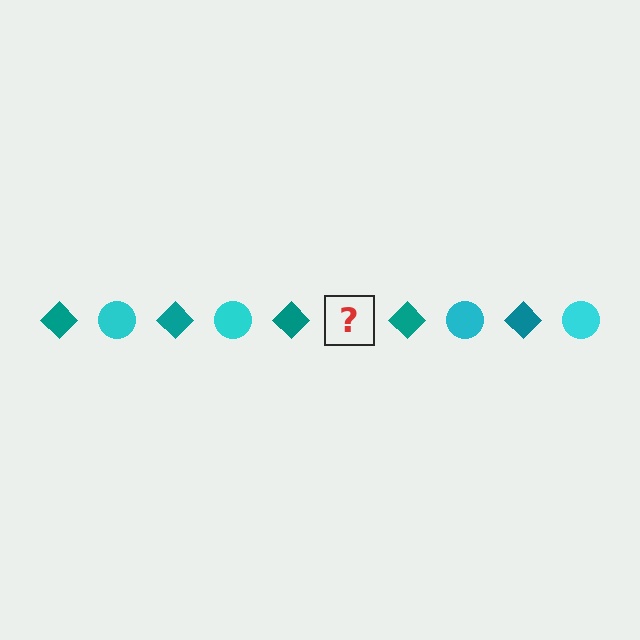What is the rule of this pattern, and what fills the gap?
The rule is that the pattern alternates between teal diamond and cyan circle. The gap should be filled with a cyan circle.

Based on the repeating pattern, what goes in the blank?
The blank should be a cyan circle.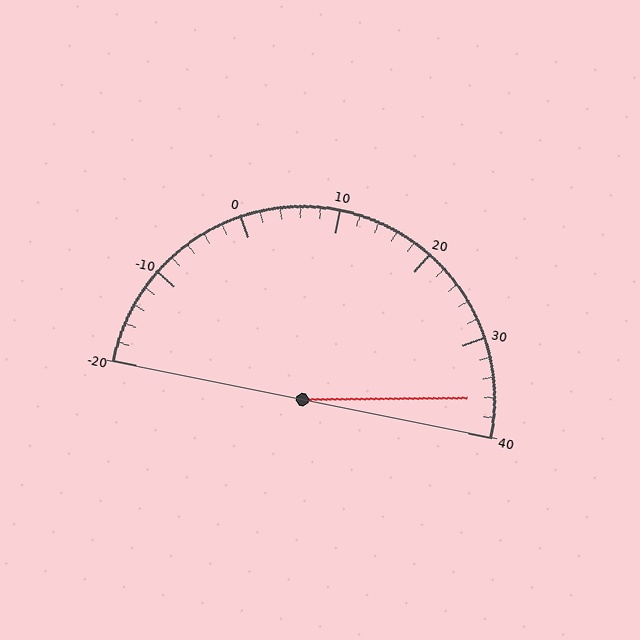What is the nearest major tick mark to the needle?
The nearest major tick mark is 40.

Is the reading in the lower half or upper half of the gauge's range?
The reading is in the upper half of the range (-20 to 40).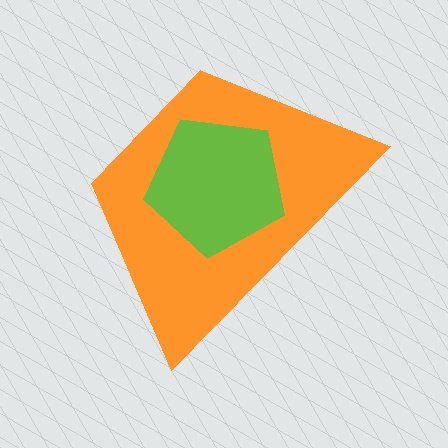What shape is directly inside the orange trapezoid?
The lime pentagon.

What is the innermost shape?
The lime pentagon.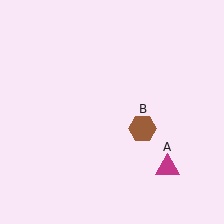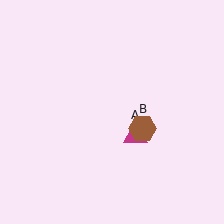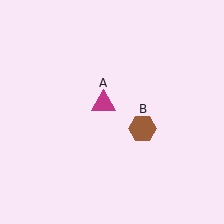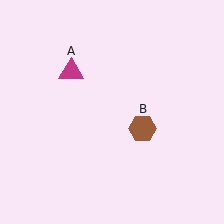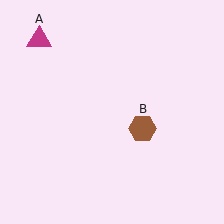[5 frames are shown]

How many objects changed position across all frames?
1 object changed position: magenta triangle (object A).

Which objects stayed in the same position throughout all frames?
Brown hexagon (object B) remained stationary.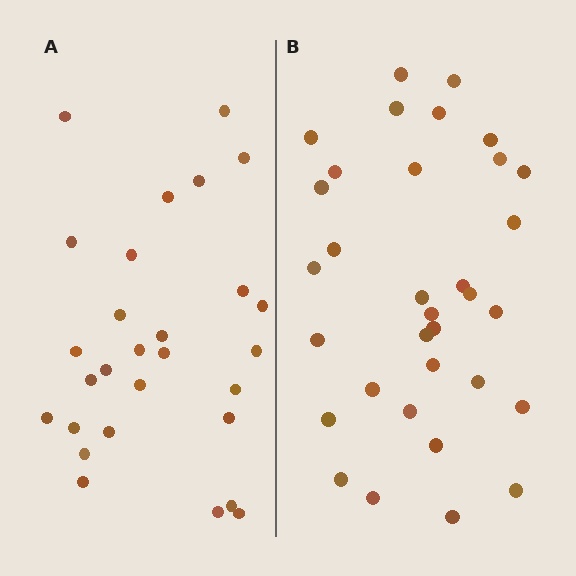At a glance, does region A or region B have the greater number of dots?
Region B (the right region) has more dots.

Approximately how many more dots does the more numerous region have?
Region B has about 5 more dots than region A.